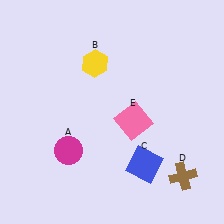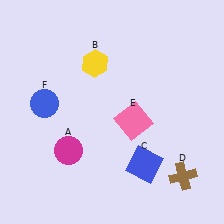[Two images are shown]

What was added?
A blue circle (F) was added in Image 2.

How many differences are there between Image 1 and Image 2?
There is 1 difference between the two images.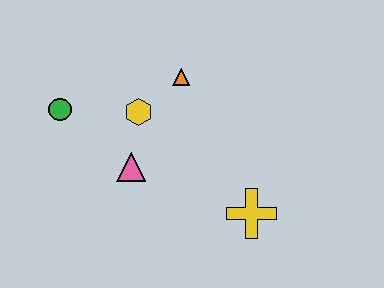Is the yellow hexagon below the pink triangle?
No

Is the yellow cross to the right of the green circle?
Yes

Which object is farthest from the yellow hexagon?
The yellow cross is farthest from the yellow hexagon.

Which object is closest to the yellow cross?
The pink triangle is closest to the yellow cross.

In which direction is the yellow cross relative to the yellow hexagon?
The yellow cross is to the right of the yellow hexagon.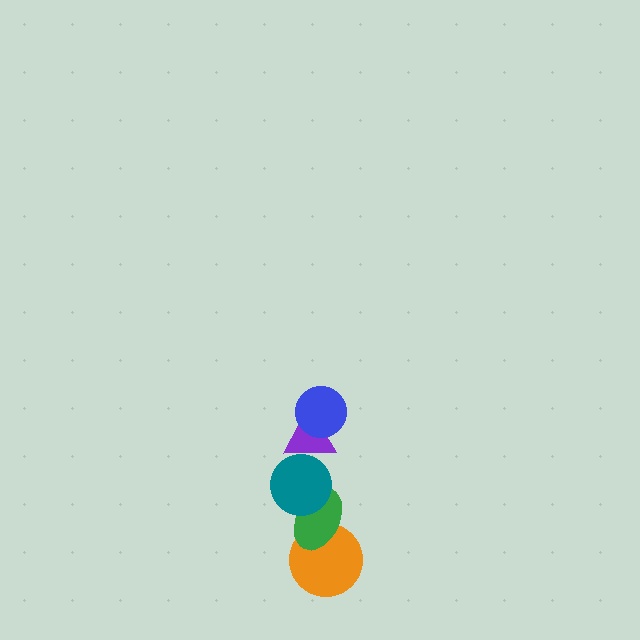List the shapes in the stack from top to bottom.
From top to bottom: the blue circle, the purple triangle, the teal circle, the green ellipse, the orange circle.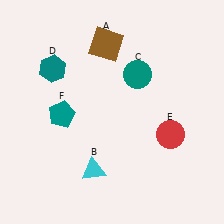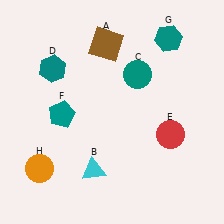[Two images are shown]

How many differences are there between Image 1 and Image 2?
There are 2 differences between the two images.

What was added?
A teal hexagon (G), an orange circle (H) were added in Image 2.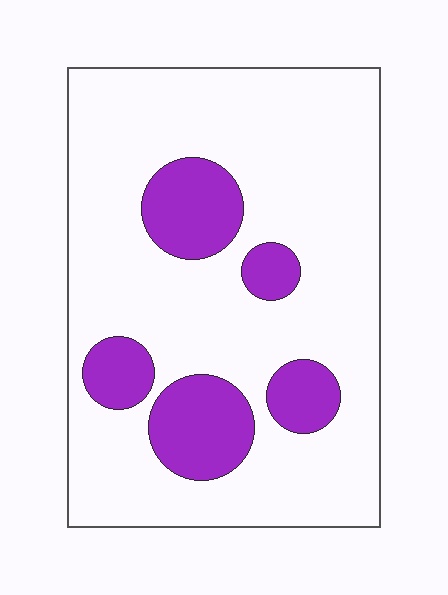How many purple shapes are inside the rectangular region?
5.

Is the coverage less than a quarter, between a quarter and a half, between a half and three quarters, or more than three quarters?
Less than a quarter.